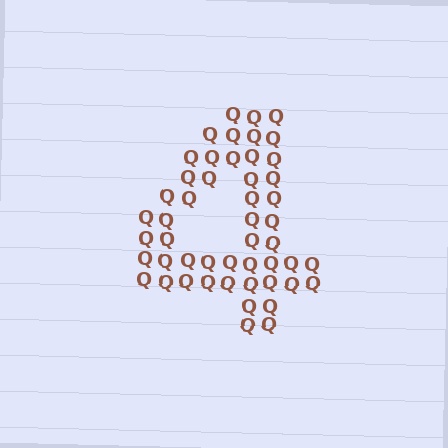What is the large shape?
The large shape is the digit 4.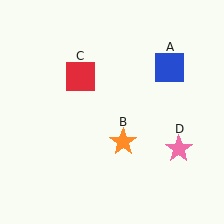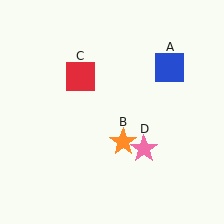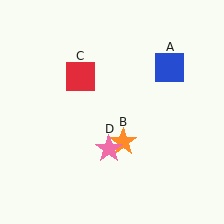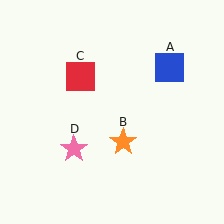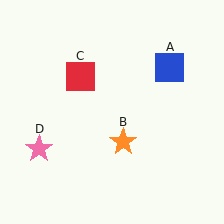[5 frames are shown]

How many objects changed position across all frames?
1 object changed position: pink star (object D).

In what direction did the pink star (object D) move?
The pink star (object D) moved left.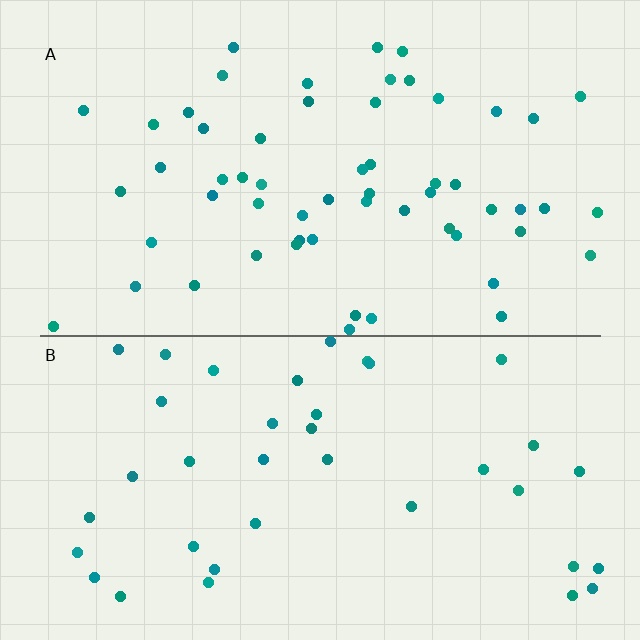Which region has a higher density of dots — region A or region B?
A (the top).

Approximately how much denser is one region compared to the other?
Approximately 1.5× — region A over region B.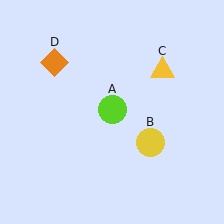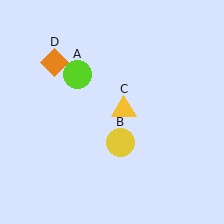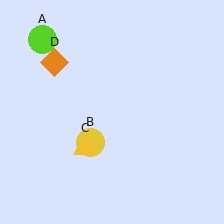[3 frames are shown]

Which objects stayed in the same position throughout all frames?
Orange diamond (object D) remained stationary.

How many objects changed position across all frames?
3 objects changed position: lime circle (object A), yellow circle (object B), yellow triangle (object C).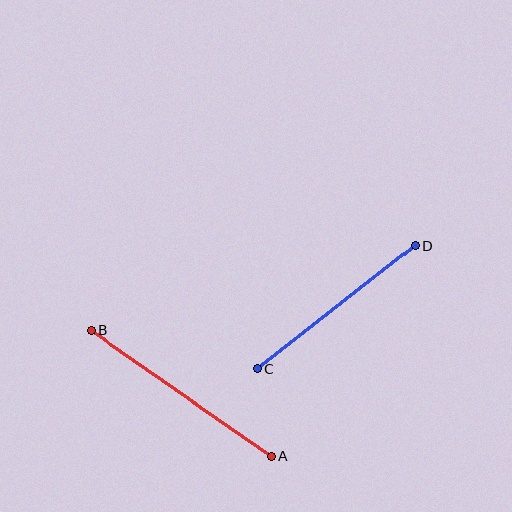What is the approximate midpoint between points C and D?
The midpoint is at approximately (336, 307) pixels.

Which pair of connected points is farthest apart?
Points A and B are farthest apart.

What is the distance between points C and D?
The distance is approximately 201 pixels.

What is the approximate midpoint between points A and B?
The midpoint is at approximately (181, 394) pixels.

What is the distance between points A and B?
The distance is approximately 220 pixels.